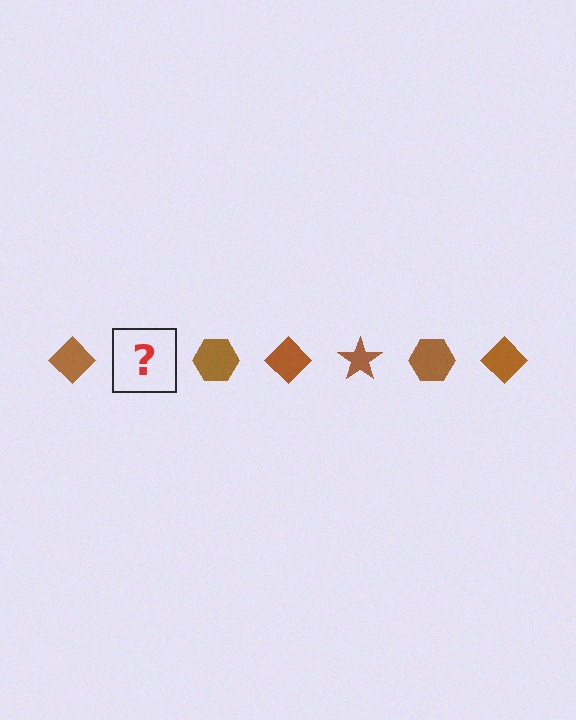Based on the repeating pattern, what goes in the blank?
The blank should be a brown star.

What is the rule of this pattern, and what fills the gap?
The rule is that the pattern cycles through diamond, star, hexagon shapes in brown. The gap should be filled with a brown star.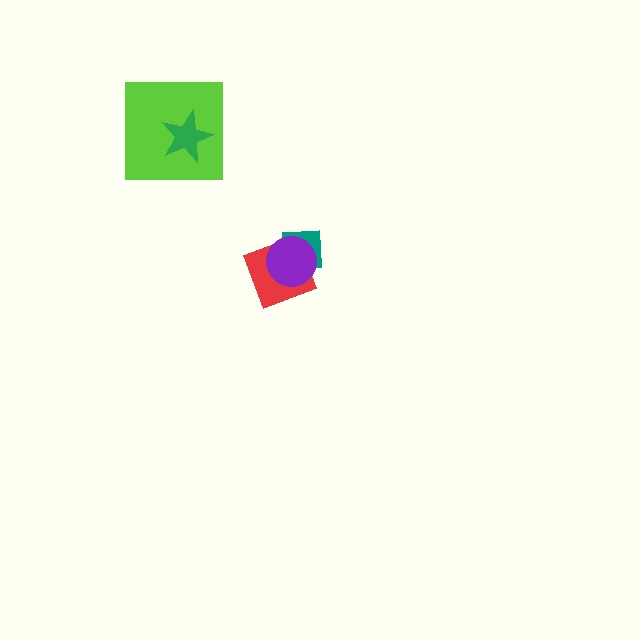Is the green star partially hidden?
No, no other shape covers it.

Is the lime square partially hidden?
Yes, it is partially covered by another shape.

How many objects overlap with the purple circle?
2 objects overlap with the purple circle.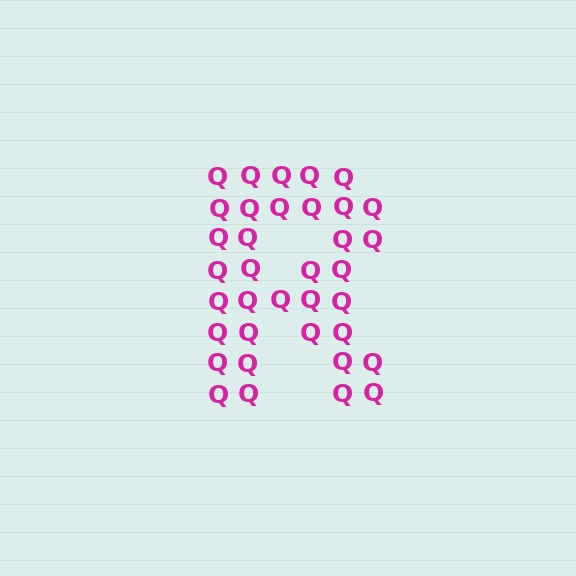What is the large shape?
The large shape is the letter R.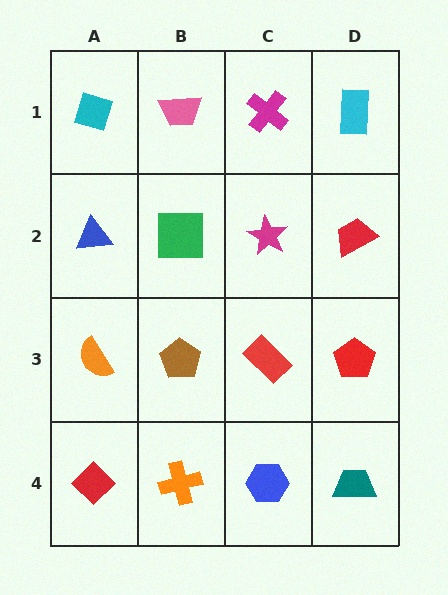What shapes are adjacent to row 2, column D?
A cyan rectangle (row 1, column D), a red pentagon (row 3, column D), a magenta star (row 2, column C).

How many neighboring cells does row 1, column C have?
3.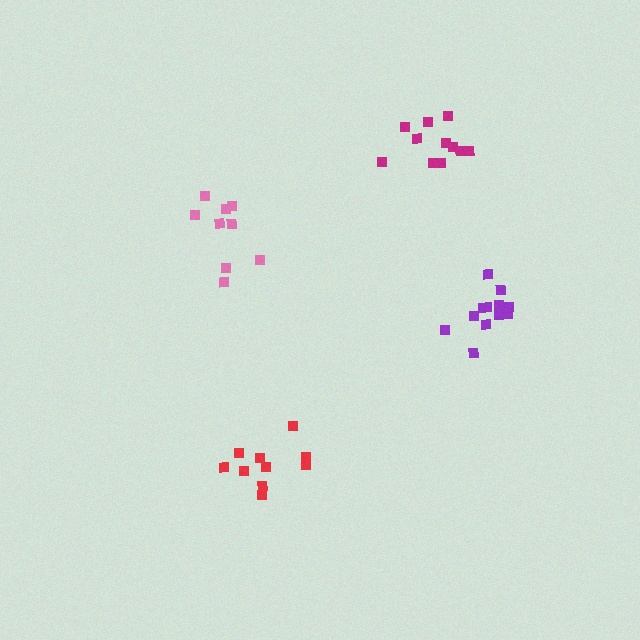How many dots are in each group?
Group 1: 10 dots, Group 2: 11 dots, Group 3: 9 dots, Group 4: 12 dots (42 total).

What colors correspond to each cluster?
The clusters are colored: red, magenta, pink, purple.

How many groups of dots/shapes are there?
There are 4 groups.